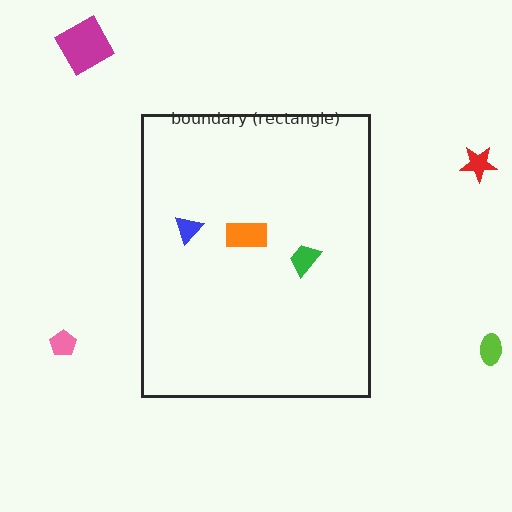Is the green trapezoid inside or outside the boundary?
Inside.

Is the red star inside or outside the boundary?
Outside.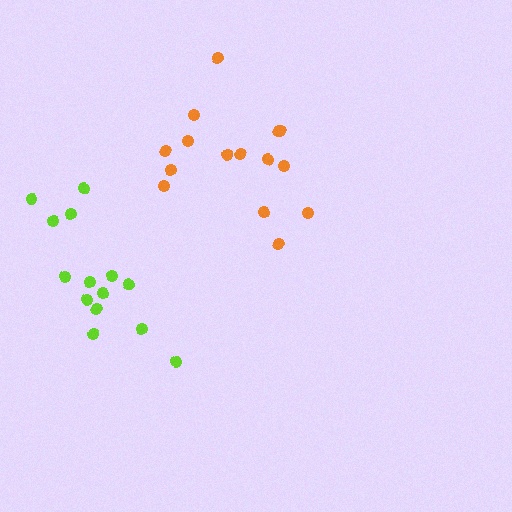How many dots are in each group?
Group 1: 15 dots, Group 2: 14 dots (29 total).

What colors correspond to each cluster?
The clusters are colored: orange, lime.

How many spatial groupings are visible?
There are 2 spatial groupings.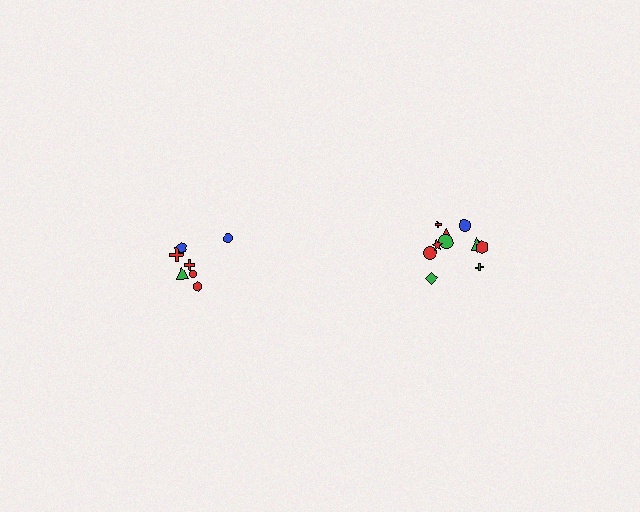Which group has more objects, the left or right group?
The right group.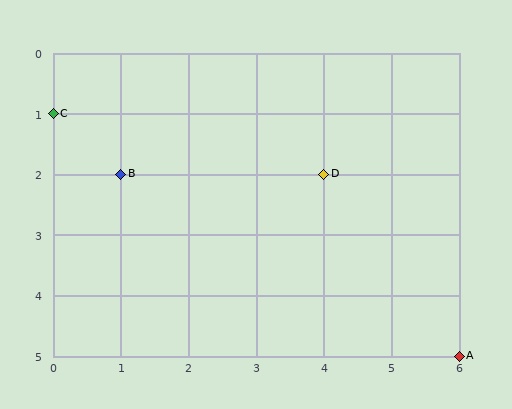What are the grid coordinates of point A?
Point A is at grid coordinates (6, 5).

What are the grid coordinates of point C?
Point C is at grid coordinates (0, 1).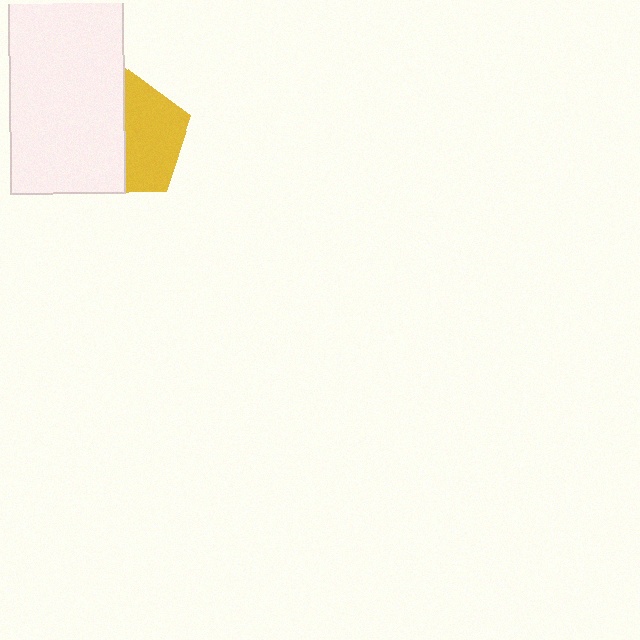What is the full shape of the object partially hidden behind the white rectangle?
The partially hidden object is a yellow pentagon.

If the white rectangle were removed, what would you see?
You would see the complete yellow pentagon.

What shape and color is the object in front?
The object in front is a white rectangle.